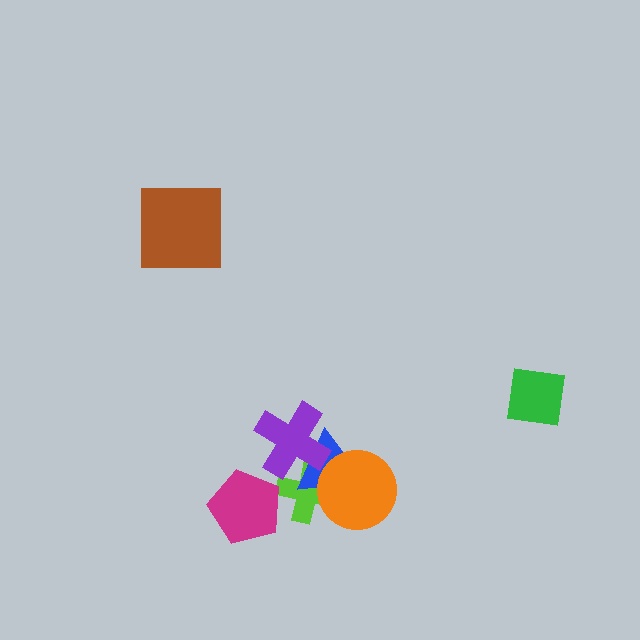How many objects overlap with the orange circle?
2 objects overlap with the orange circle.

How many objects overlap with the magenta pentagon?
0 objects overlap with the magenta pentagon.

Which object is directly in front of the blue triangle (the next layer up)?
The purple cross is directly in front of the blue triangle.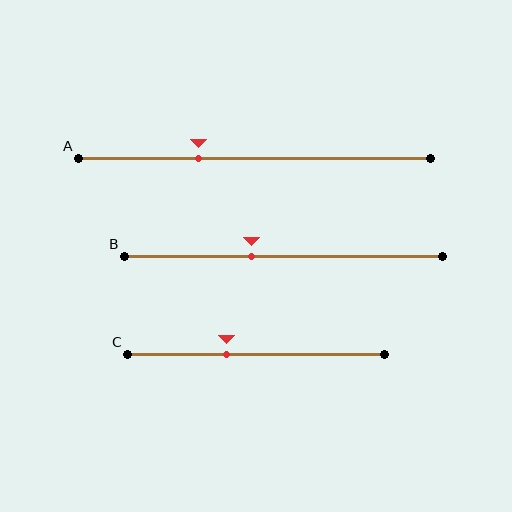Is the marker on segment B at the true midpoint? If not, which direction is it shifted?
No, the marker on segment B is shifted to the left by about 10% of the segment length.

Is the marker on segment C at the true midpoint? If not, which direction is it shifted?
No, the marker on segment C is shifted to the left by about 11% of the segment length.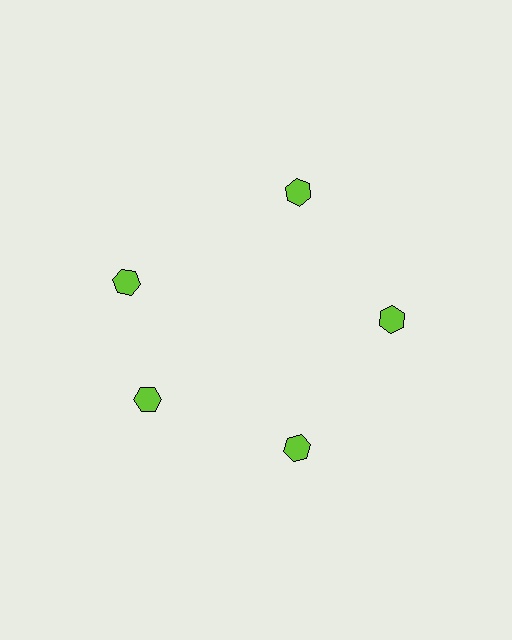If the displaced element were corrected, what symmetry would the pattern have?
It would have 5-fold rotational symmetry — the pattern would map onto itself every 72 degrees.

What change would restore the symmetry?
The symmetry would be restored by rotating it back into even spacing with its neighbors so that all 5 hexagons sit at equal angles and equal distance from the center.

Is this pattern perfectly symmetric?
No. The 5 lime hexagons are arranged in a ring, but one element near the 10 o'clock position is rotated out of alignment along the ring, breaking the 5-fold rotational symmetry.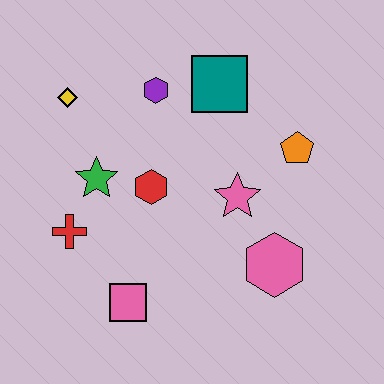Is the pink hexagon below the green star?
Yes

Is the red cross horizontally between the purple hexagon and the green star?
No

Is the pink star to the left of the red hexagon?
No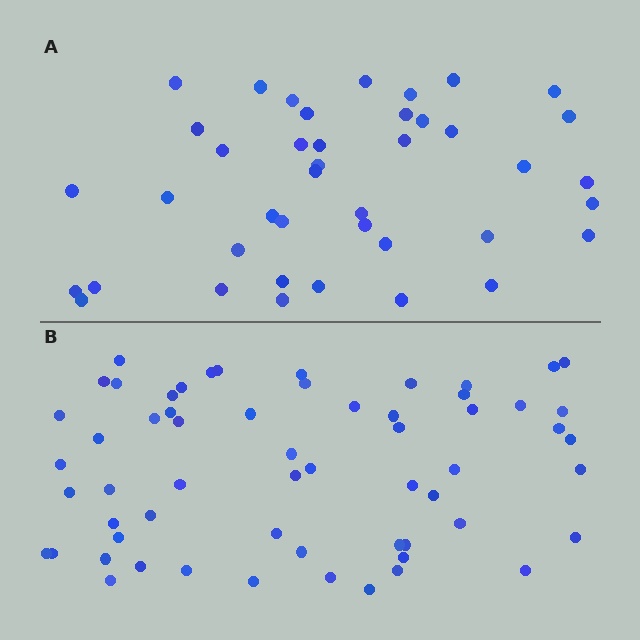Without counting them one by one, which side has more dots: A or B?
Region B (the bottom region) has more dots.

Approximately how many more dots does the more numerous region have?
Region B has approximately 20 more dots than region A.